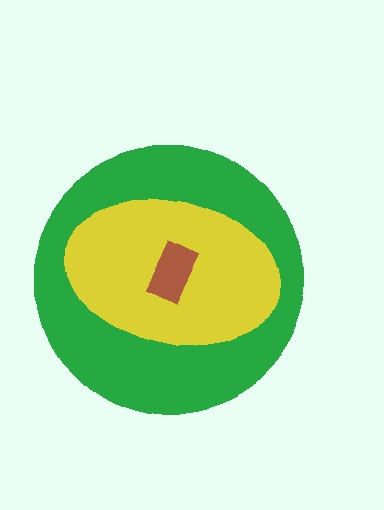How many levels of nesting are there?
3.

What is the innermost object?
The brown rectangle.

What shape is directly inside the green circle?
The yellow ellipse.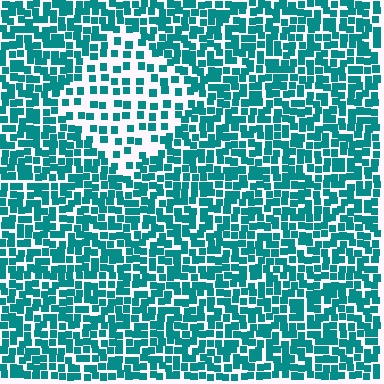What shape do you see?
I see a diamond.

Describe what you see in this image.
The image contains small teal elements arranged at two different densities. A diamond-shaped region is visible where the elements are less densely packed than the surrounding area.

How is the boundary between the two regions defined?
The boundary is defined by a change in element density (approximately 2.2x ratio). All elements are the same color, size, and shape.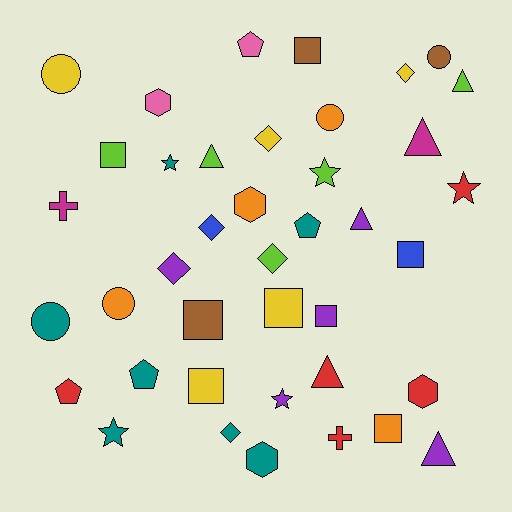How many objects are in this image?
There are 40 objects.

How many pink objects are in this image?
There are 2 pink objects.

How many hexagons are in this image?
There are 4 hexagons.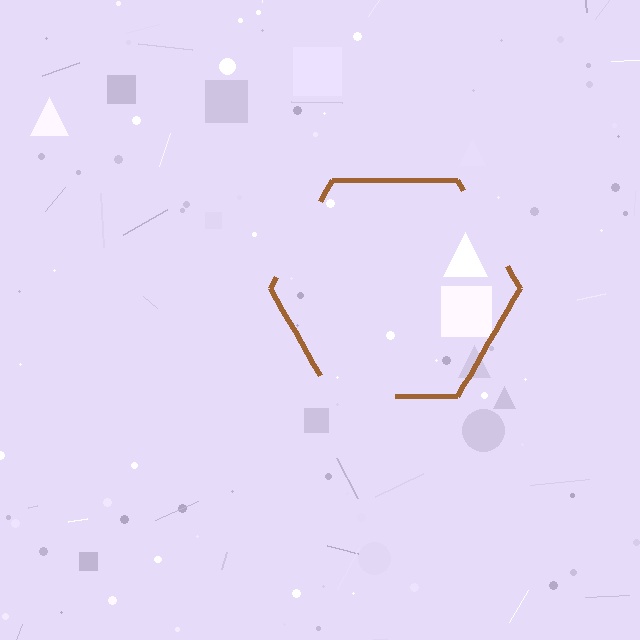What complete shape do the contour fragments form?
The contour fragments form a hexagon.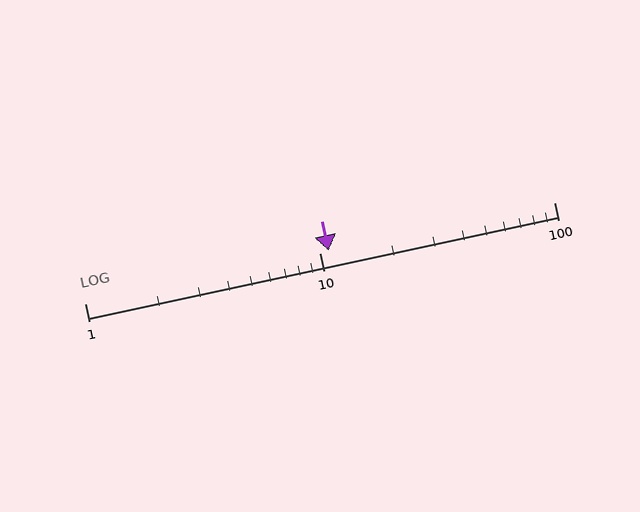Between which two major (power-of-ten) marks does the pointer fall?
The pointer is between 10 and 100.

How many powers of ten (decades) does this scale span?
The scale spans 2 decades, from 1 to 100.